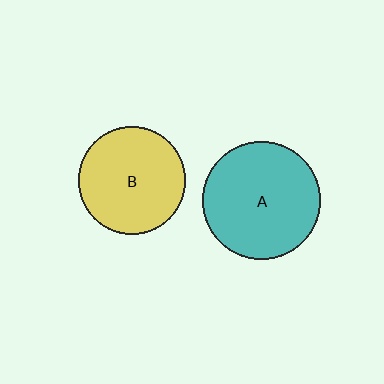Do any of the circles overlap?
No, none of the circles overlap.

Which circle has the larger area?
Circle A (teal).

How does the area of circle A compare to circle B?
Approximately 1.2 times.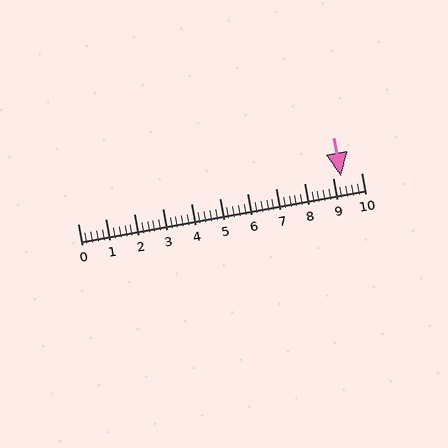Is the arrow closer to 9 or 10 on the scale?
The arrow is closer to 9.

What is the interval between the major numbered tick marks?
The major tick marks are spaced 1 units apart.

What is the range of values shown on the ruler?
The ruler shows values from 0 to 10.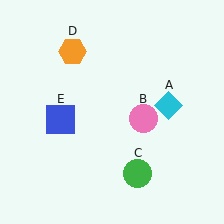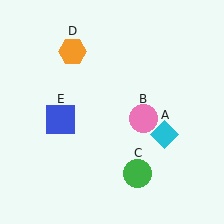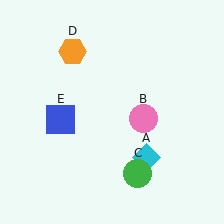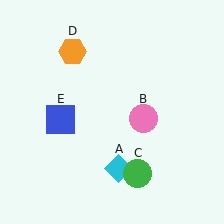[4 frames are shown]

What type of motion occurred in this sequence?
The cyan diamond (object A) rotated clockwise around the center of the scene.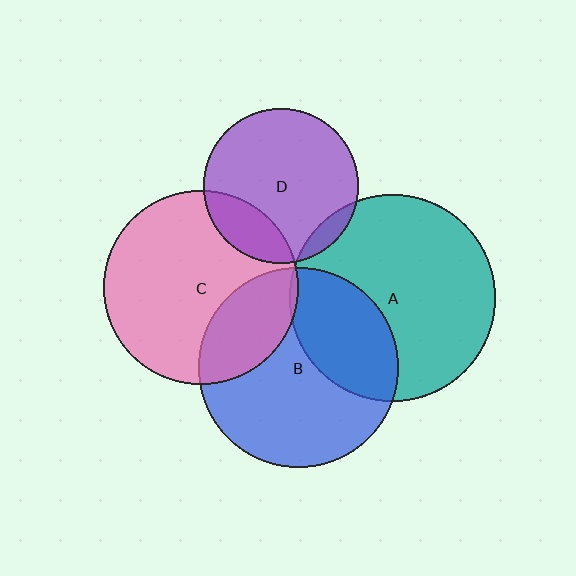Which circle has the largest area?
Circle A (teal).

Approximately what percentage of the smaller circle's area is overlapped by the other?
Approximately 20%.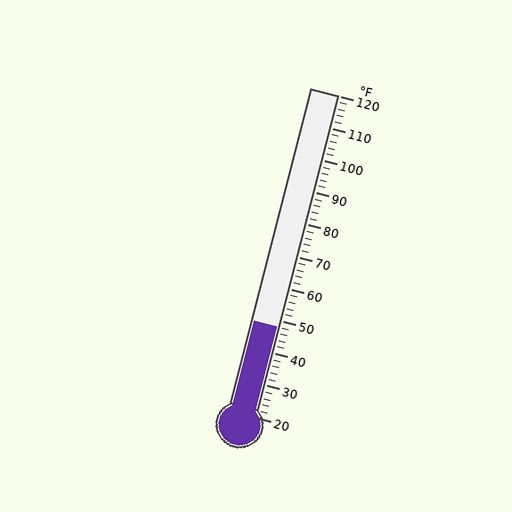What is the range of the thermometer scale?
The thermometer scale ranges from 20°F to 120°F.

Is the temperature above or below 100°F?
The temperature is below 100°F.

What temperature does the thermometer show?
The thermometer shows approximately 48°F.